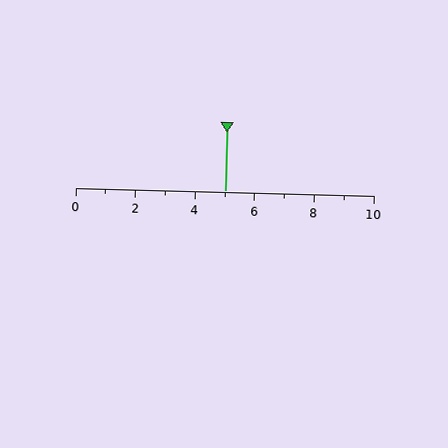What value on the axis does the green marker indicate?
The marker indicates approximately 5.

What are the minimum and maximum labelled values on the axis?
The axis runs from 0 to 10.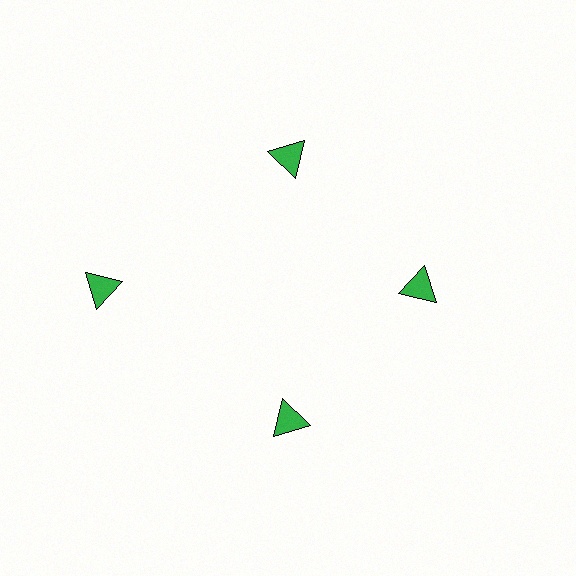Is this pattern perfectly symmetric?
No. The 4 green triangles are arranged in a ring, but one element near the 9 o'clock position is pushed outward from the center, breaking the 4-fold rotational symmetry.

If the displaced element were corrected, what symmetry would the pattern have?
It would have 4-fold rotational symmetry — the pattern would map onto itself every 90 degrees.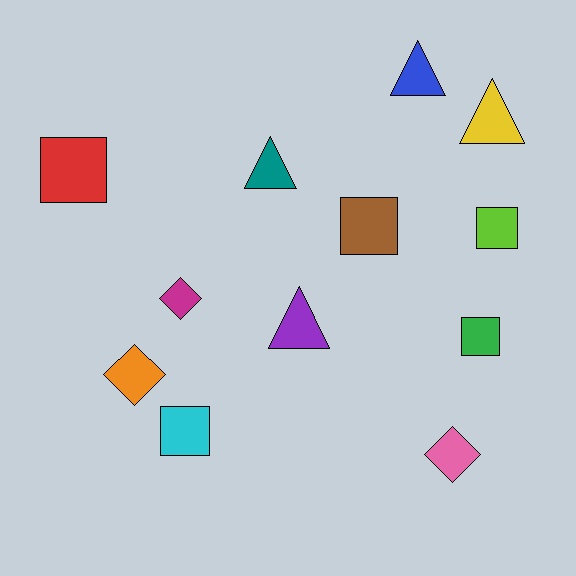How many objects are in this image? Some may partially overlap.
There are 12 objects.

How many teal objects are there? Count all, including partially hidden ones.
There is 1 teal object.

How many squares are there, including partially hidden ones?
There are 5 squares.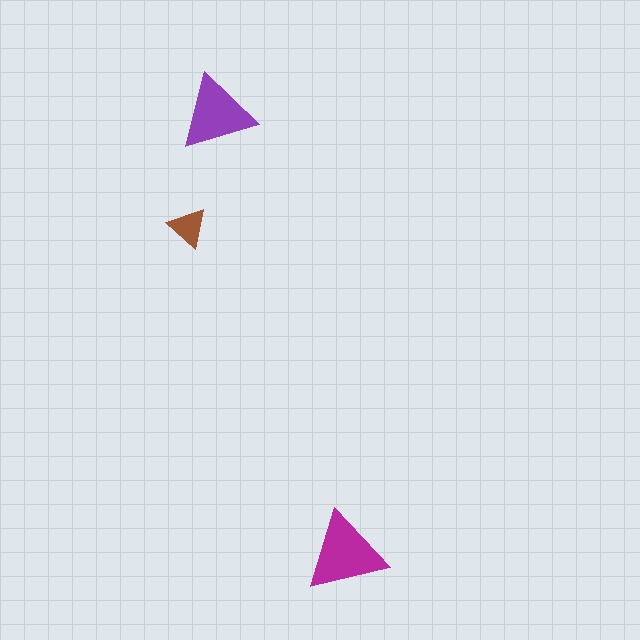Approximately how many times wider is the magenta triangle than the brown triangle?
About 2 times wider.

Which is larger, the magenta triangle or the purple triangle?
The magenta one.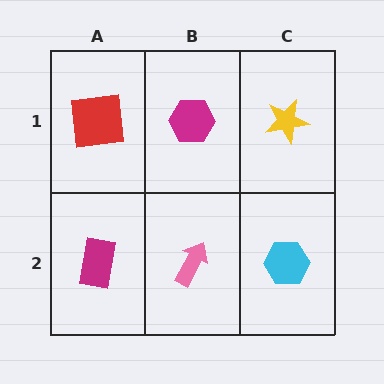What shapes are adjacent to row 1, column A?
A magenta rectangle (row 2, column A), a magenta hexagon (row 1, column B).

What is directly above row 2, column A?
A red square.